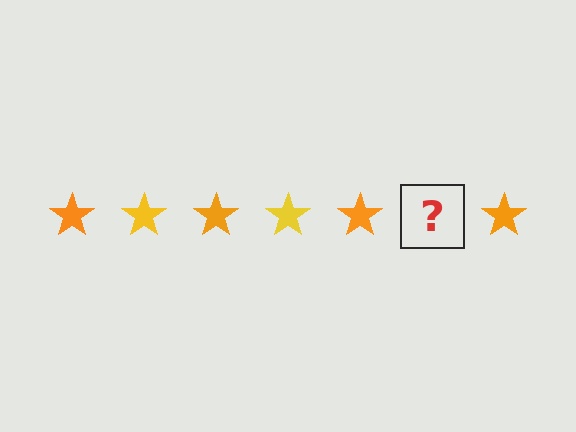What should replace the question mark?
The question mark should be replaced with a yellow star.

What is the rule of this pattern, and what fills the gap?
The rule is that the pattern cycles through orange, yellow stars. The gap should be filled with a yellow star.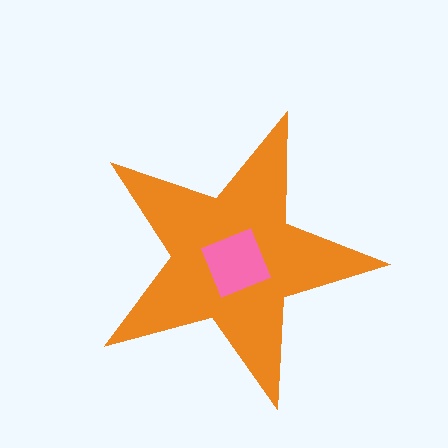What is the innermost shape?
The pink square.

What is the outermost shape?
The orange star.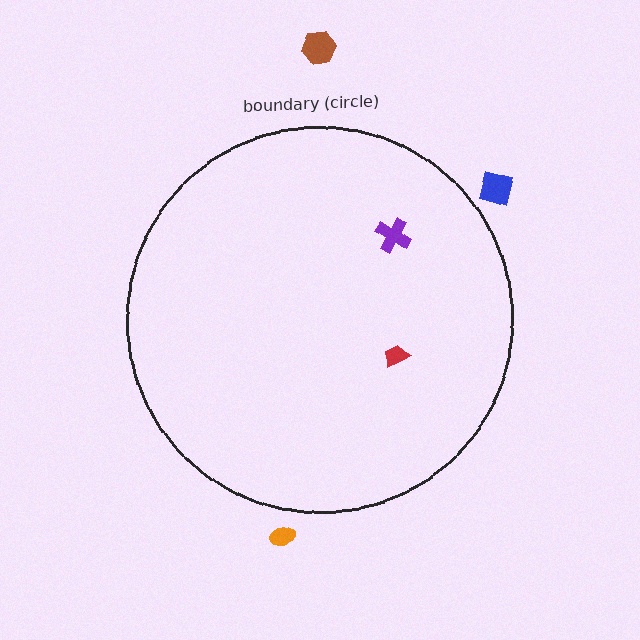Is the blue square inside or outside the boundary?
Outside.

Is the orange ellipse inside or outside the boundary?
Outside.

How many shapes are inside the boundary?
2 inside, 3 outside.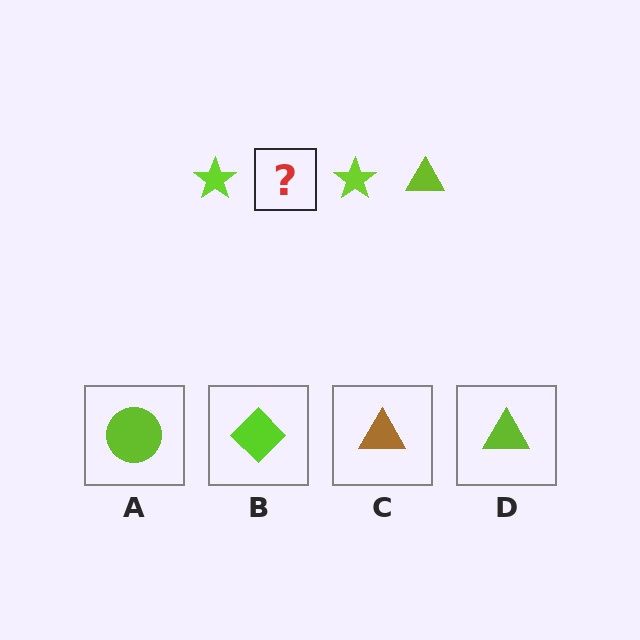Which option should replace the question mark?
Option D.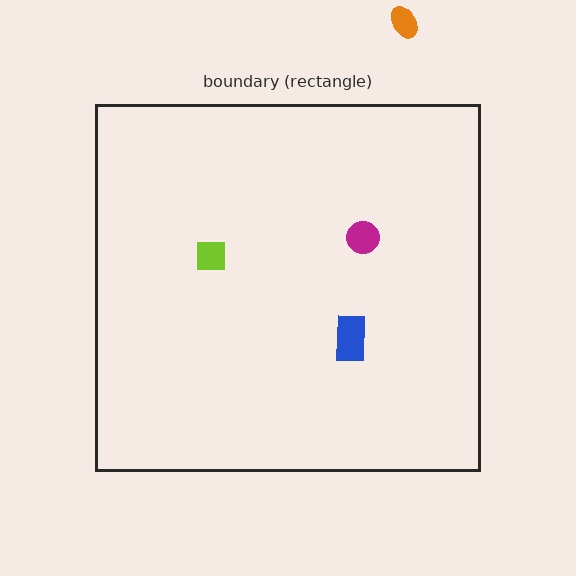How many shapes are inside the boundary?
3 inside, 1 outside.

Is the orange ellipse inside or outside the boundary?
Outside.